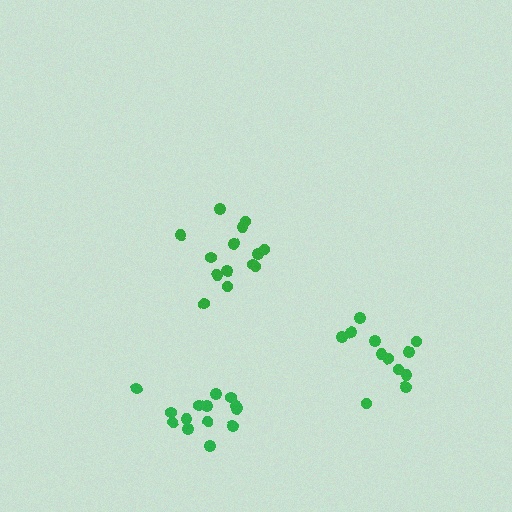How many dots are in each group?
Group 1: 12 dots, Group 2: 14 dots, Group 3: 14 dots (40 total).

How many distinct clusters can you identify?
There are 3 distinct clusters.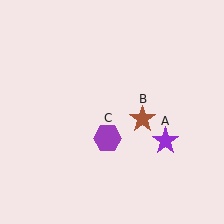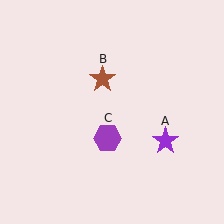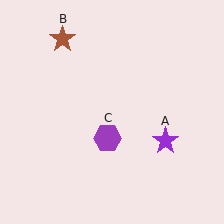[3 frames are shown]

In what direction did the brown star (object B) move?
The brown star (object B) moved up and to the left.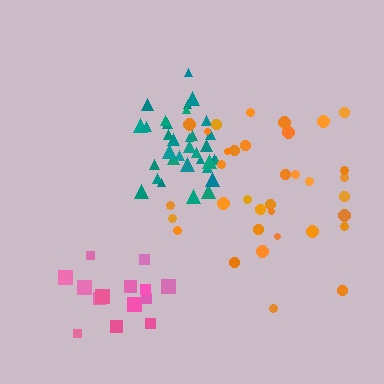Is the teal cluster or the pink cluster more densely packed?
Teal.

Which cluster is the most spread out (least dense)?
Orange.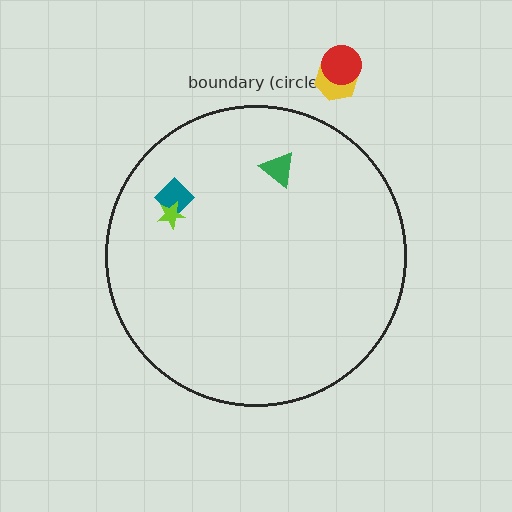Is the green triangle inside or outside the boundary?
Inside.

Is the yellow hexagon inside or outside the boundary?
Outside.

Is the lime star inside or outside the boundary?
Inside.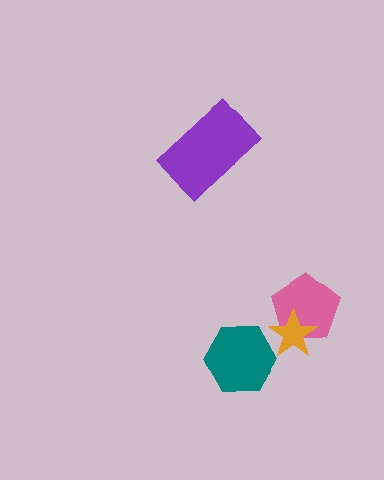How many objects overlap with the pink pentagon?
1 object overlaps with the pink pentagon.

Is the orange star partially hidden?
No, no other shape covers it.